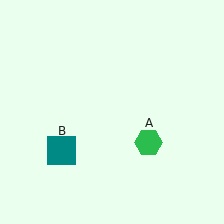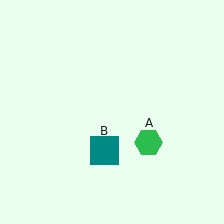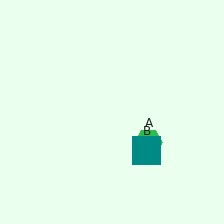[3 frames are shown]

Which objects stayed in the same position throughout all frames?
Green hexagon (object A) remained stationary.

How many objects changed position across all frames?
1 object changed position: teal square (object B).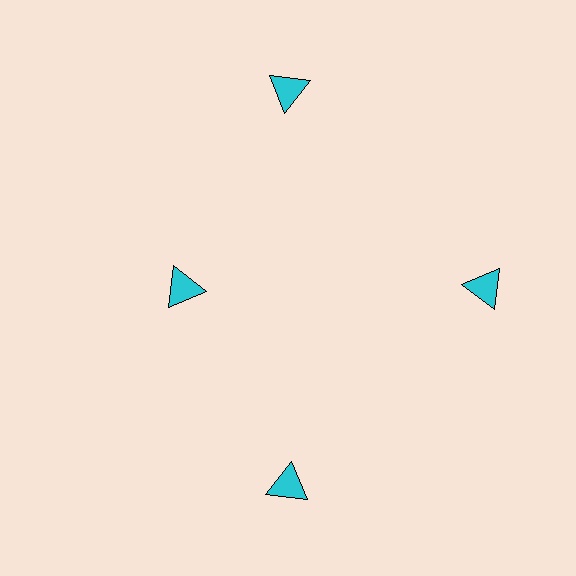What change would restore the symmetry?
The symmetry would be restored by moving it outward, back onto the ring so that all 4 triangles sit at equal angles and equal distance from the center.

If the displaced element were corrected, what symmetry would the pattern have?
It would have 4-fold rotational symmetry — the pattern would map onto itself every 90 degrees.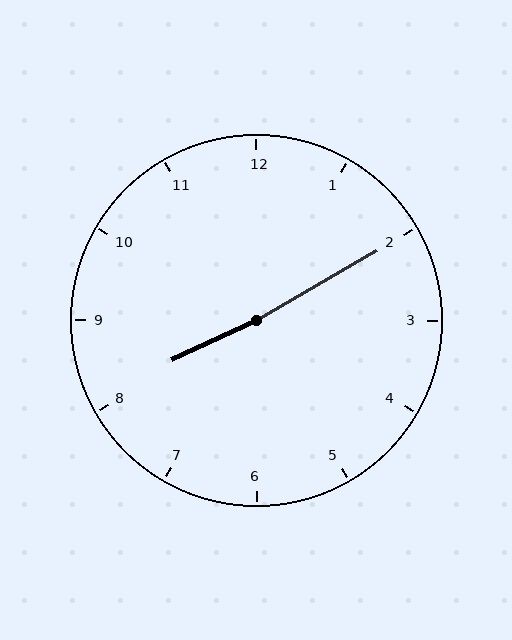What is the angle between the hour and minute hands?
Approximately 175 degrees.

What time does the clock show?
8:10.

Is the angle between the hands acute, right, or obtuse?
It is obtuse.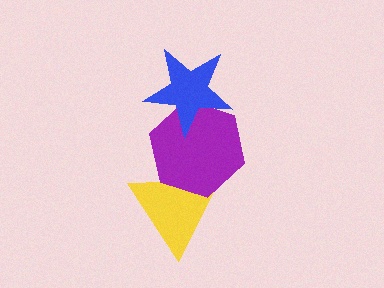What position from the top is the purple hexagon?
The purple hexagon is 2nd from the top.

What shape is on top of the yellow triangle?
The purple hexagon is on top of the yellow triangle.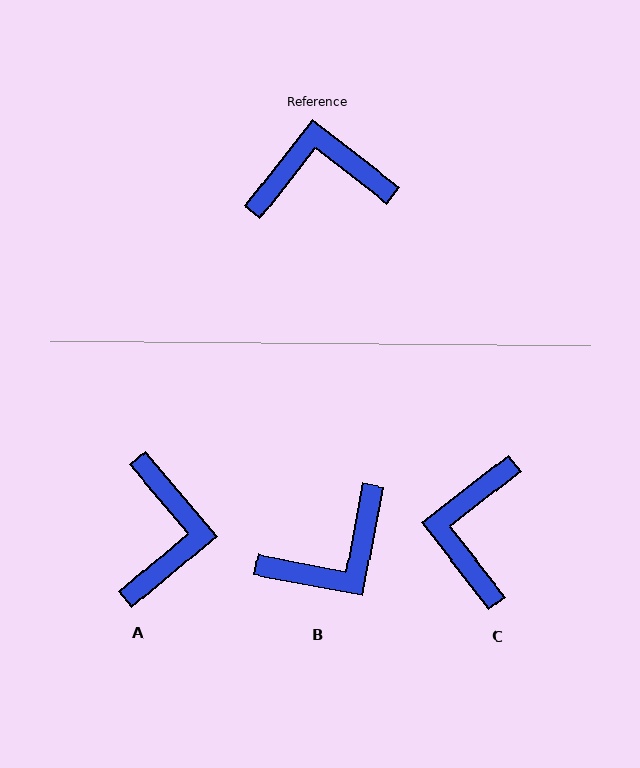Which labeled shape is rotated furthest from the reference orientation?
B, about 153 degrees away.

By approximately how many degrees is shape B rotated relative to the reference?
Approximately 153 degrees clockwise.